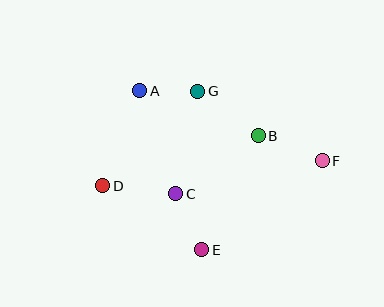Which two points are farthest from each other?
Points D and F are farthest from each other.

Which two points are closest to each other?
Points A and G are closest to each other.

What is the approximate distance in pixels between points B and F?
The distance between B and F is approximately 69 pixels.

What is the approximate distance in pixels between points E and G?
The distance between E and G is approximately 159 pixels.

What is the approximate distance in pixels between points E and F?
The distance between E and F is approximately 150 pixels.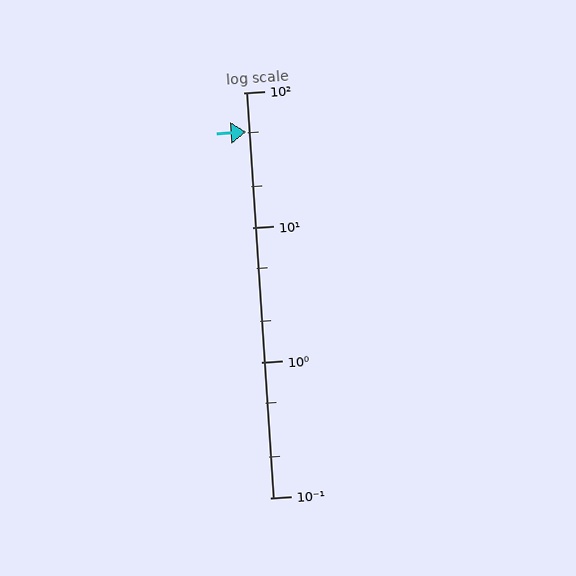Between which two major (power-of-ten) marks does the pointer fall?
The pointer is between 10 and 100.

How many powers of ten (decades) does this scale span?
The scale spans 3 decades, from 0.1 to 100.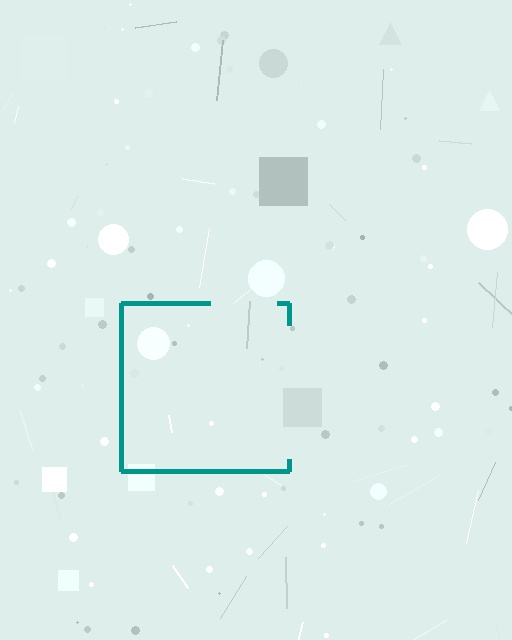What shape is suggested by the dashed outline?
The dashed outline suggests a square.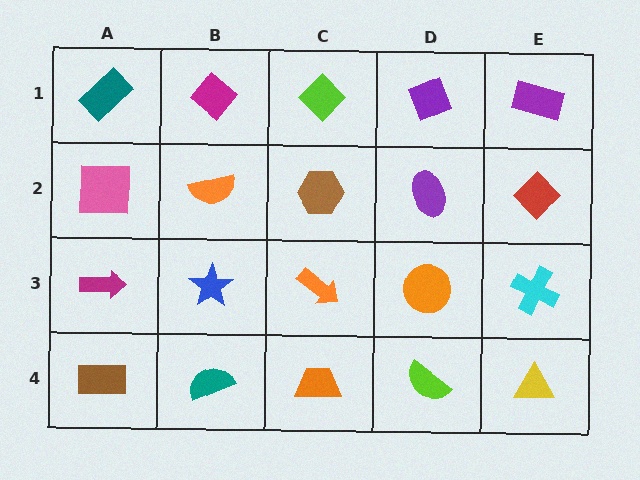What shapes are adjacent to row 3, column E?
A red diamond (row 2, column E), a yellow triangle (row 4, column E), an orange circle (row 3, column D).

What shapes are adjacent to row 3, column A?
A pink square (row 2, column A), a brown rectangle (row 4, column A), a blue star (row 3, column B).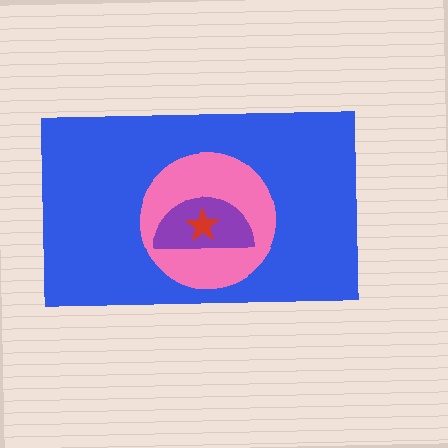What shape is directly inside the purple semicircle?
The red star.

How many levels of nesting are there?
4.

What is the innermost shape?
The red star.